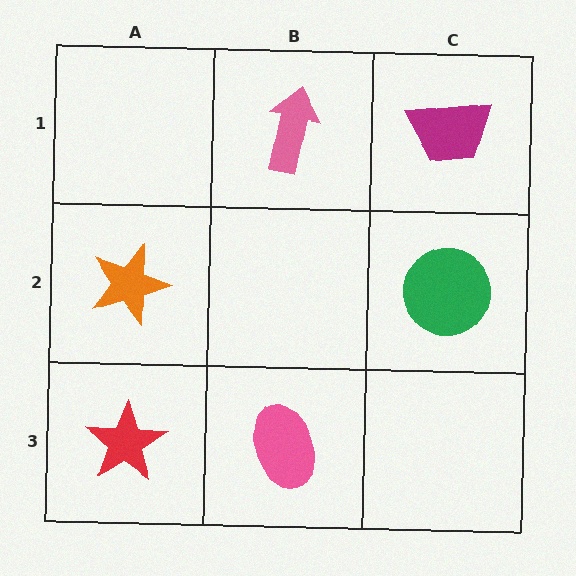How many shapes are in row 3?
2 shapes.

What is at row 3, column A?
A red star.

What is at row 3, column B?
A pink ellipse.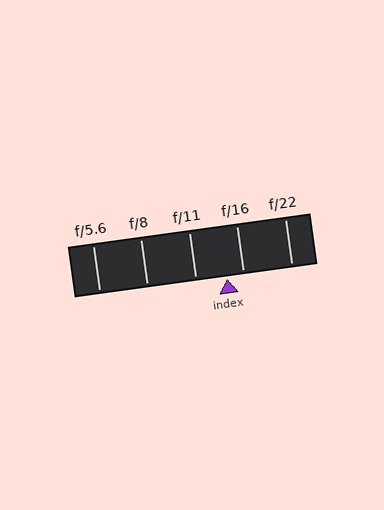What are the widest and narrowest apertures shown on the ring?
The widest aperture shown is f/5.6 and the narrowest is f/22.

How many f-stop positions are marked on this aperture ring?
There are 5 f-stop positions marked.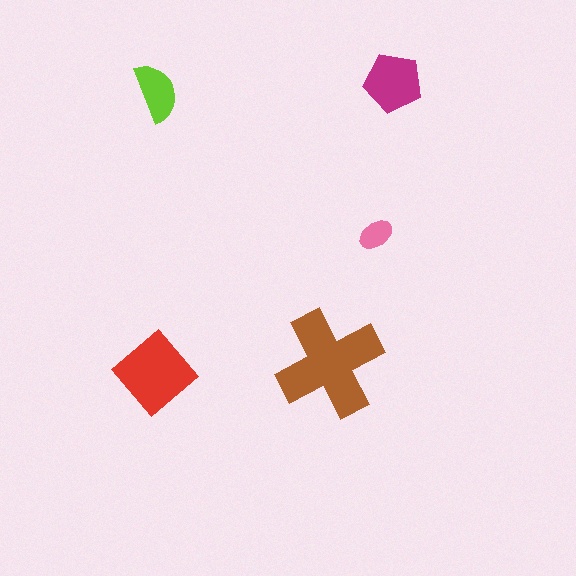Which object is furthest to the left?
The red diamond is leftmost.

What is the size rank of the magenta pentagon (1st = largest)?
3rd.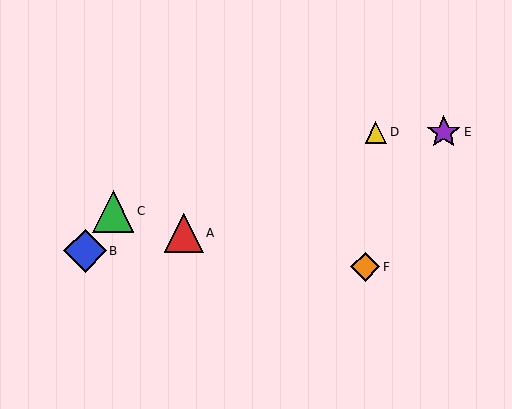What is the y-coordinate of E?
Object E is at y≈132.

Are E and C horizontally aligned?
No, E is at y≈132 and C is at y≈211.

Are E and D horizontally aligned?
Yes, both are at y≈132.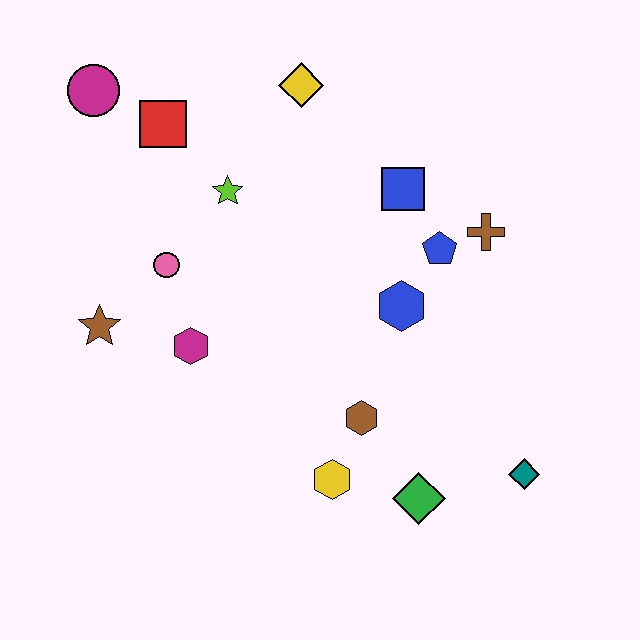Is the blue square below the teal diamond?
No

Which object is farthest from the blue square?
The brown star is farthest from the blue square.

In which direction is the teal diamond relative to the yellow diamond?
The teal diamond is below the yellow diamond.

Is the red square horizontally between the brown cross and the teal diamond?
No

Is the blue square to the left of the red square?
No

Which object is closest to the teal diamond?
The green diamond is closest to the teal diamond.